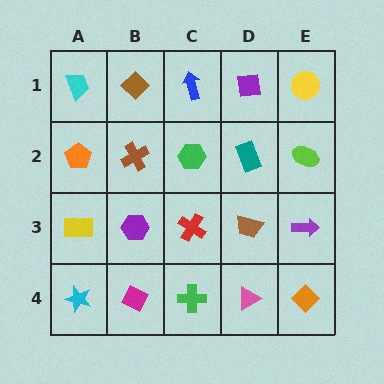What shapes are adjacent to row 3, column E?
A lime ellipse (row 2, column E), an orange diamond (row 4, column E), a brown trapezoid (row 3, column D).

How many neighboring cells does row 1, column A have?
2.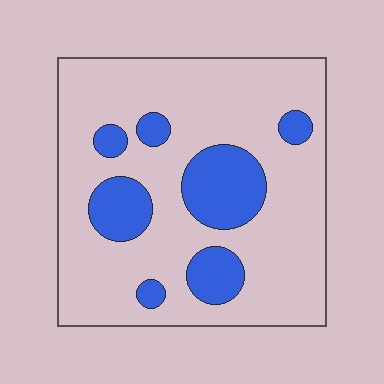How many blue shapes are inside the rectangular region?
7.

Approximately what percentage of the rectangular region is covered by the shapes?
Approximately 20%.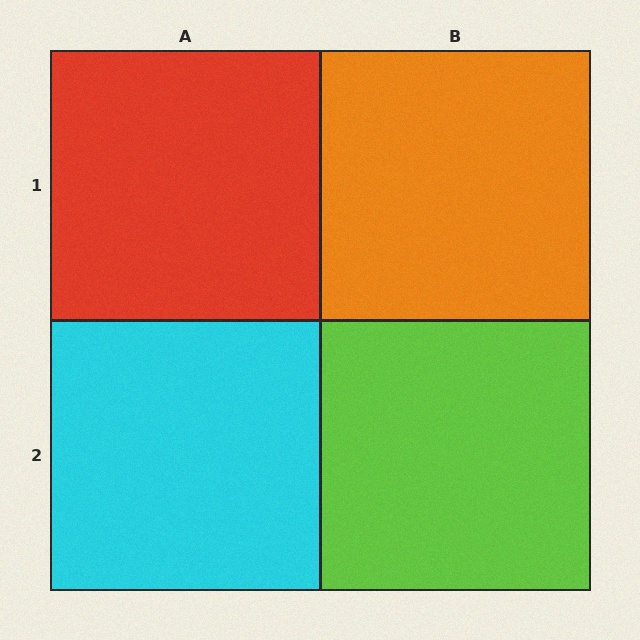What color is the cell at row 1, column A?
Red.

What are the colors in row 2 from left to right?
Cyan, lime.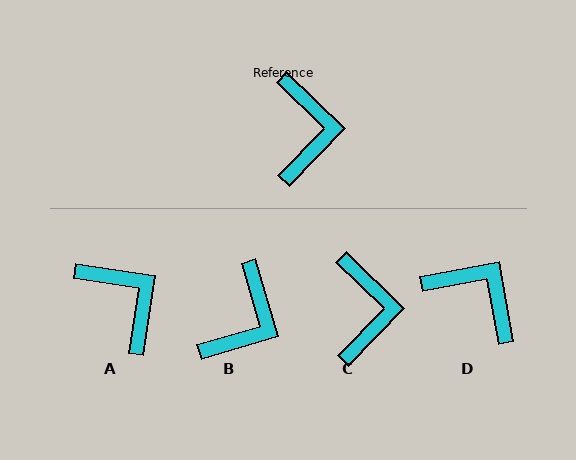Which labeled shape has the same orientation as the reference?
C.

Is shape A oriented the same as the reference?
No, it is off by about 35 degrees.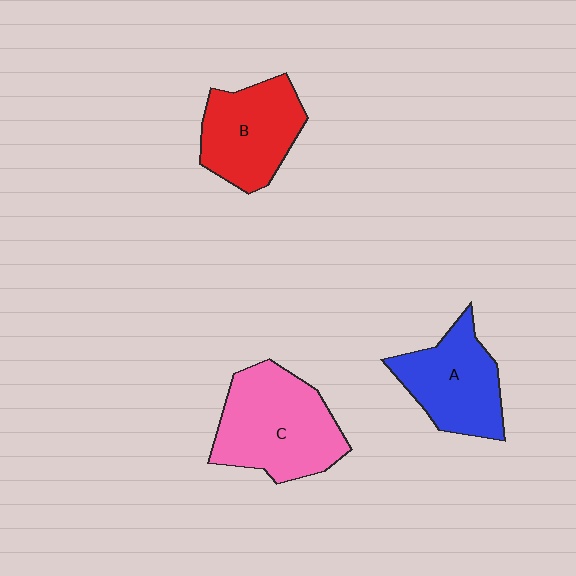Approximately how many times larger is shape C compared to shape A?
Approximately 1.3 times.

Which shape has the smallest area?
Shape A (blue).